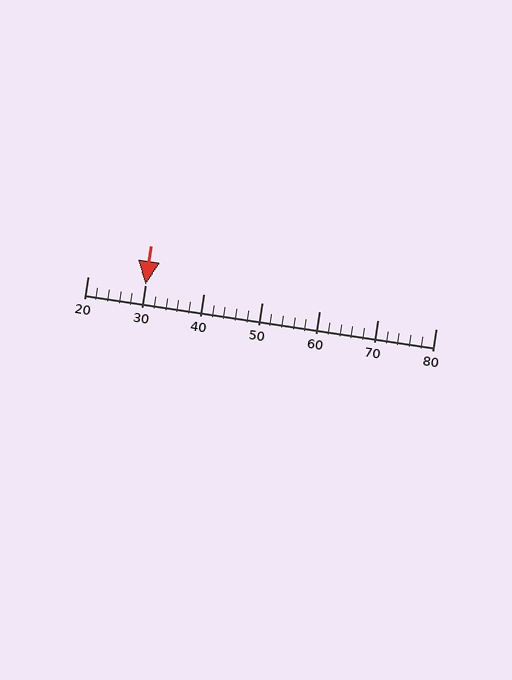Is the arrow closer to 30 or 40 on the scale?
The arrow is closer to 30.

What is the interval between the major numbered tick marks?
The major tick marks are spaced 10 units apart.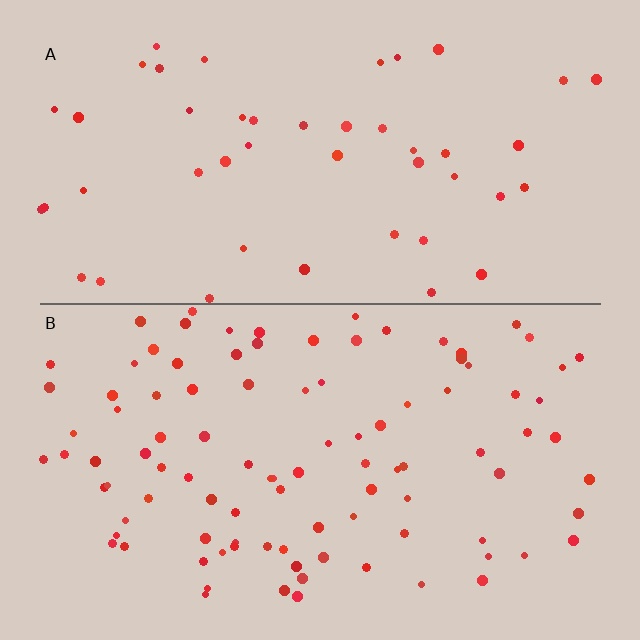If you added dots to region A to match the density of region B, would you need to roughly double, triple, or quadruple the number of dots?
Approximately double.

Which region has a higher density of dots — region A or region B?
B (the bottom).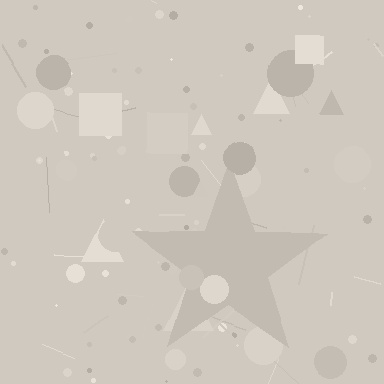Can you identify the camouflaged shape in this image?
The camouflaged shape is a star.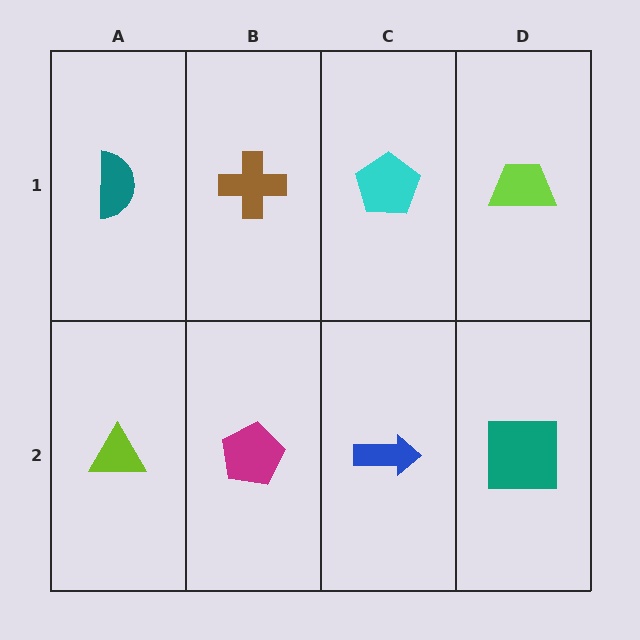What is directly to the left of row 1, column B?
A teal semicircle.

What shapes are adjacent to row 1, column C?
A blue arrow (row 2, column C), a brown cross (row 1, column B), a lime trapezoid (row 1, column D).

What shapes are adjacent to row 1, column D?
A teal square (row 2, column D), a cyan pentagon (row 1, column C).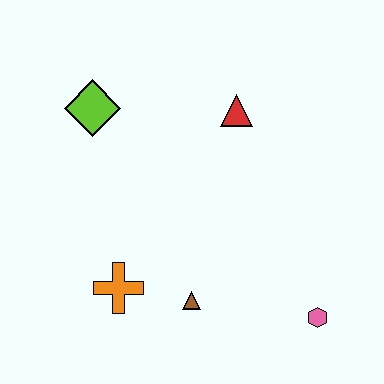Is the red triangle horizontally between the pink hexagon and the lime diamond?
Yes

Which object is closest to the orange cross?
The brown triangle is closest to the orange cross.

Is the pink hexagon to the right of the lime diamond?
Yes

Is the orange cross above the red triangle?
No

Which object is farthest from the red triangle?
The pink hexagon is farthest from the red triangle.